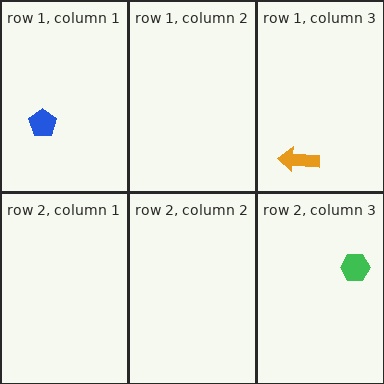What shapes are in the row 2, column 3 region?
The green hexagon.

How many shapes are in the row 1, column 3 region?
1.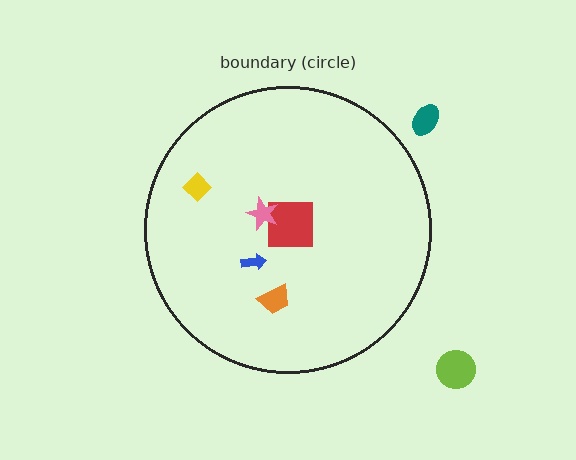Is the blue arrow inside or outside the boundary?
Inside.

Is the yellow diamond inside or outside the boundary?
Inside.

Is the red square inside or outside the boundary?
Inside.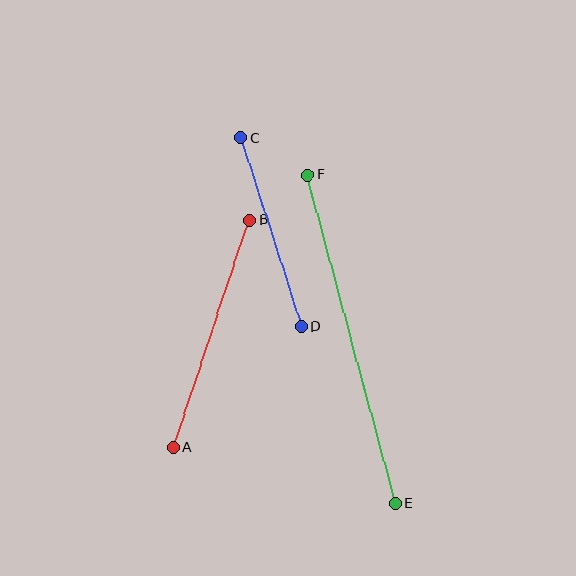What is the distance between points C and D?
The distance is approximately 198 pixels.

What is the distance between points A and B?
The distance is approximately 240 pixels.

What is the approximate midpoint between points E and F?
The midpoint is at approximately (352, 339) pixels.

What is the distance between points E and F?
The distance is approximately 340 pixels.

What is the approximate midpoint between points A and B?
The midpoint is at approximately (211, 334) pixels.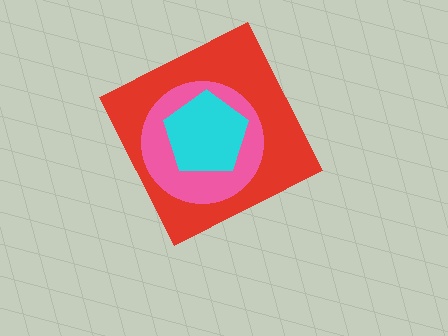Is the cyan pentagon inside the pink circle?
Yes.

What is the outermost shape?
The red diamond.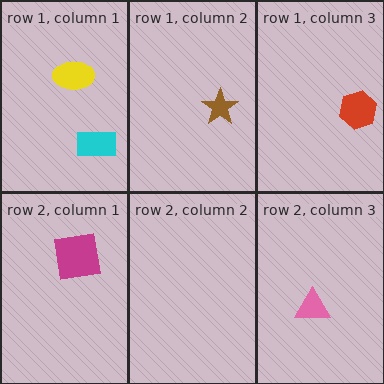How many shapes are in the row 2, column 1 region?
1.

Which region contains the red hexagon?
The row 1, column 3 region.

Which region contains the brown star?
The row 1, column 2 region.